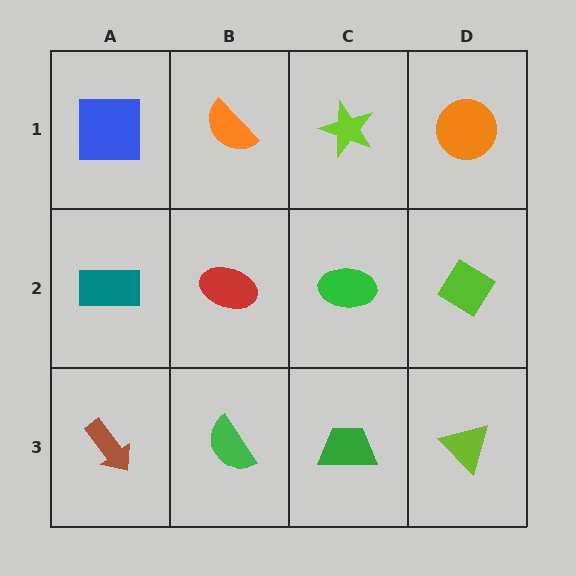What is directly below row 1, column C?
A green ellipse.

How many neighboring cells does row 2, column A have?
3.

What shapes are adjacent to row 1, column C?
A green ellipse (row 2, column C), an orange semicircle (row 1, column B), an orange circle (row 1, column D).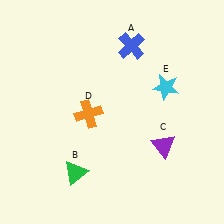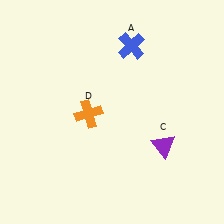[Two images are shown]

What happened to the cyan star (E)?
The cyan star (E) was removed in Image 2. It was in the top-right area of Image 1.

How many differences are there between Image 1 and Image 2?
There are 2 differences between the two images.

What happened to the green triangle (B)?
The green triangle (B) was removed in Image 2. It was in the bottom-left area of Image 1.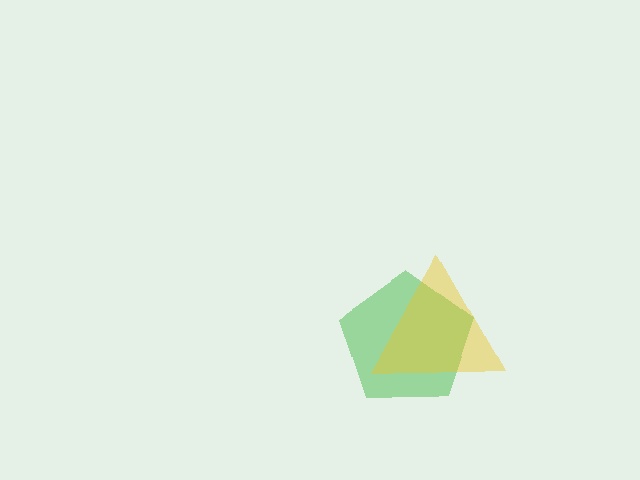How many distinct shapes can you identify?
There are 2 distinct shapes: a green pentagon, a yellow triangle.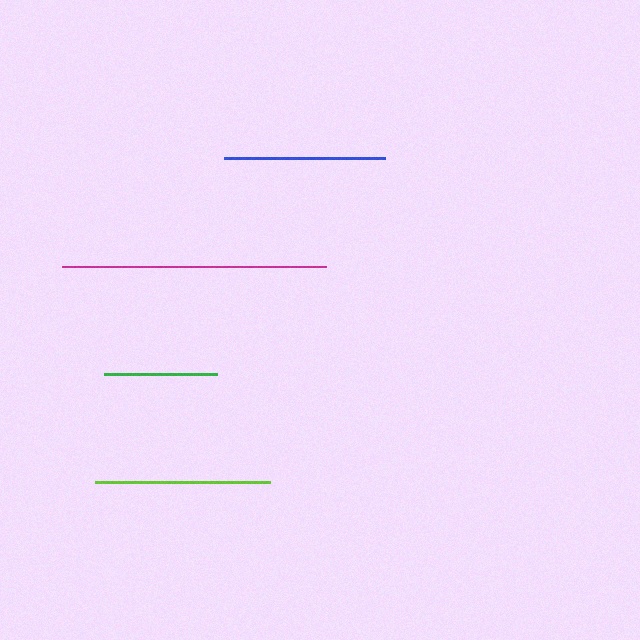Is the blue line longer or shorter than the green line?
The blue line is longer than the green line.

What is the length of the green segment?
The green segment is approximately 113 pixels long.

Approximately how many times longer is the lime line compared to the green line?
The lime line is approximately 1.6 times the length of the green line.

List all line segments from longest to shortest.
From longest to shortest: magenta, lime, blue, green.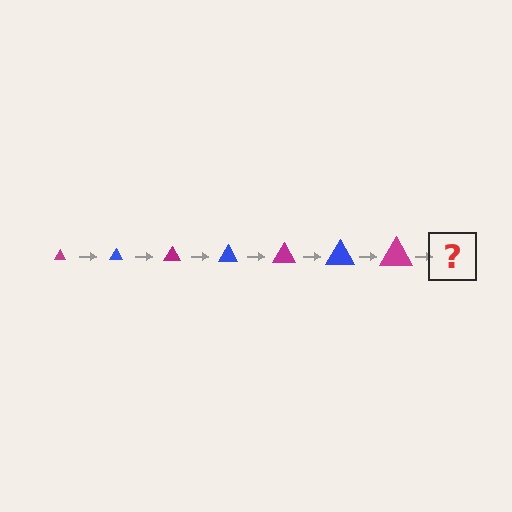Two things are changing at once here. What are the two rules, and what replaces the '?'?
The two rules are that the triangle grows larger each step and the color cycles through magenta and blue. The '?' should be a blue triangle, larger than the previous one.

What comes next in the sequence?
The next element should be a blue triangle, larger than the previous one.